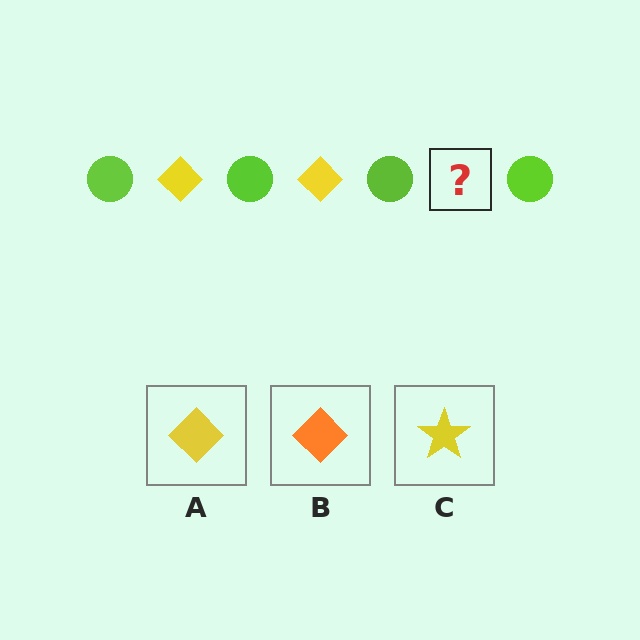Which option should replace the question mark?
Option A.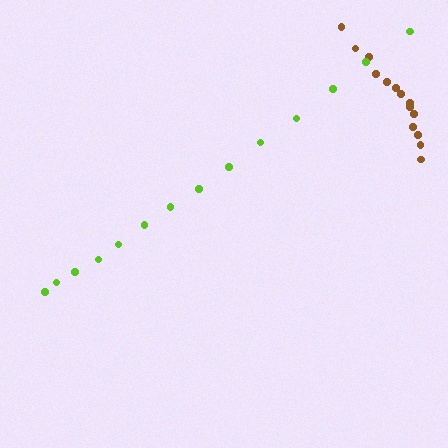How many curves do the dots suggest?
There are 2 distinct paths.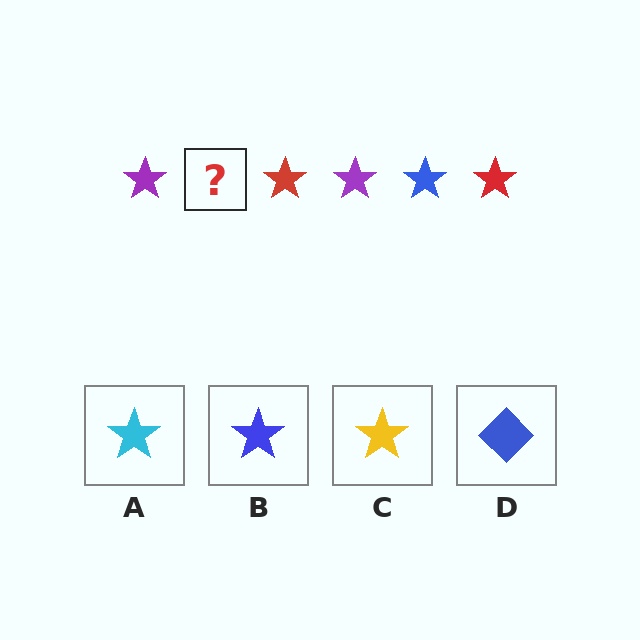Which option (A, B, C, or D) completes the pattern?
B.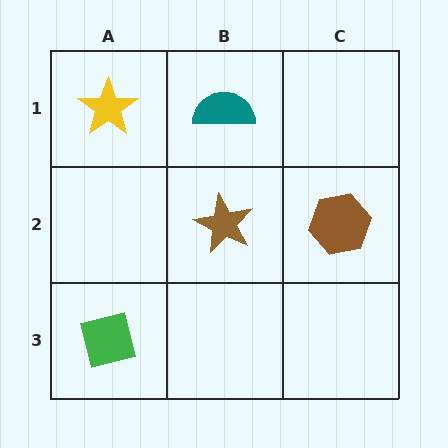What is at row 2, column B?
A brown star.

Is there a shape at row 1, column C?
No, that cell is empty.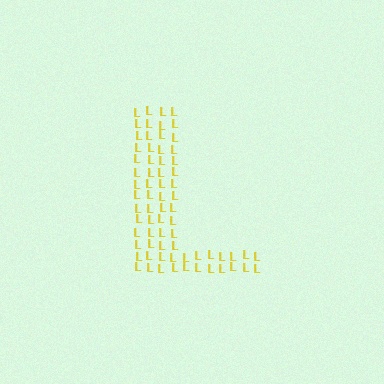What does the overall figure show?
The overall figure shows the letter L.